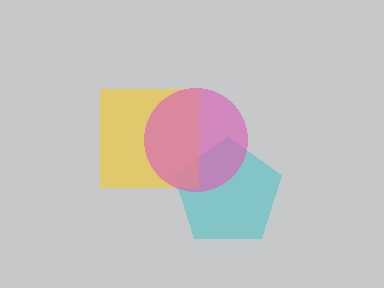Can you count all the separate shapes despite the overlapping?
Yes, there are 3 separate shapes.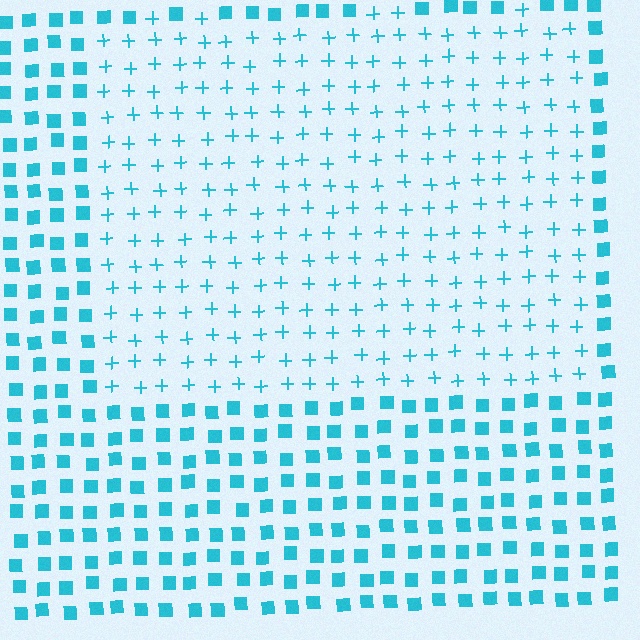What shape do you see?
I see a rectangle.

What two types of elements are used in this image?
The image uses plus signs inside the rectangle region and squares outside it.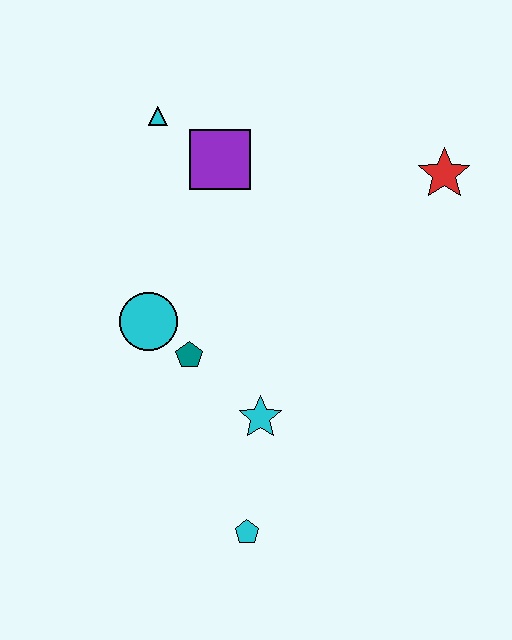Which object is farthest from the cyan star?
The cyan triangle is farthest from the cyan star.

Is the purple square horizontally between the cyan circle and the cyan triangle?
No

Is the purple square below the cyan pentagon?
No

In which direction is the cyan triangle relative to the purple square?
The cyan triangle is to the left of the purple square.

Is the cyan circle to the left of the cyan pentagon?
Yes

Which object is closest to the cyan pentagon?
The cyan star is closest to the cyan pentagon.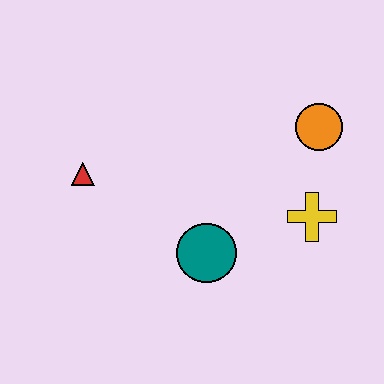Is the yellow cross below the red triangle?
Yes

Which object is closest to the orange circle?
The yellow cross is closest to the orange circle.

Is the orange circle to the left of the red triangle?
No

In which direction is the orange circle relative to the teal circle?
The orange circle is above the teal circle.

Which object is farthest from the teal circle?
The orange circle is farthest from the teal circle.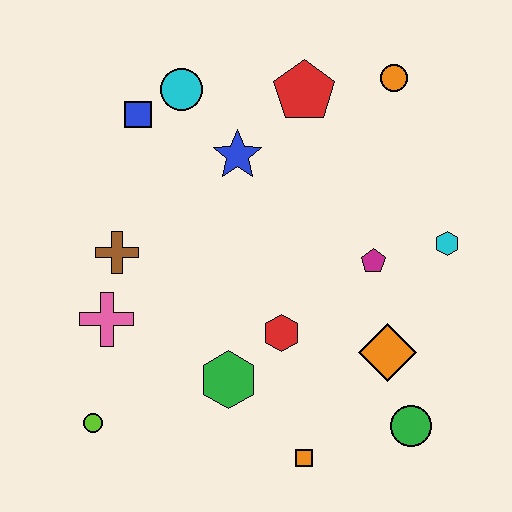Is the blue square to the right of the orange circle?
No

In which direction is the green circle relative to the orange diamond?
The green circle is below the orange diamond.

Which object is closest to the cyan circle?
The blue square is closest to the cyan circle.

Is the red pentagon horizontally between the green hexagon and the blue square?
No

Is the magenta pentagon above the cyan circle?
No